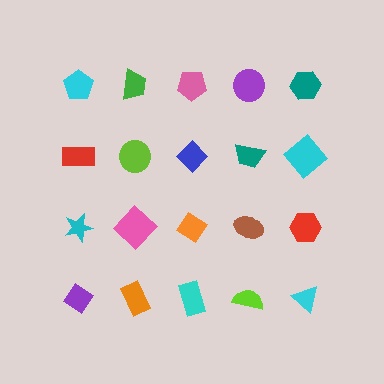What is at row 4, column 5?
A cyan triangle.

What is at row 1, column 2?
A green trapezoid.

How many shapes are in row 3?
5 shapes.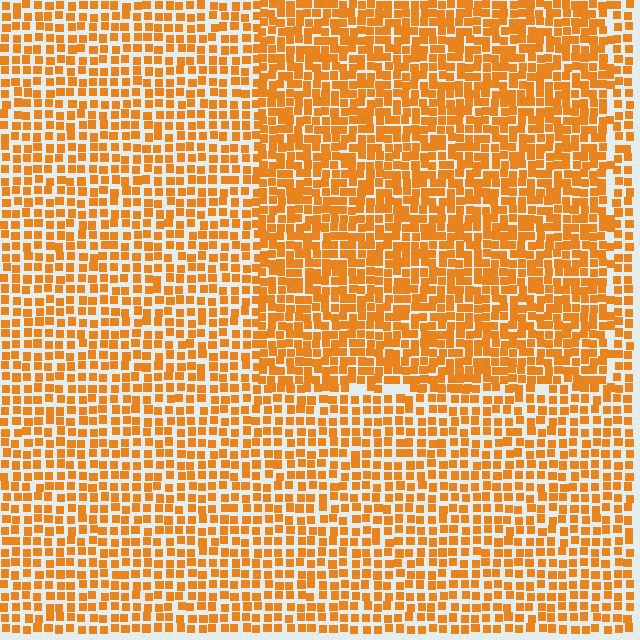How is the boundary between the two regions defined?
The boundary is defined by a change in element density (approximately 1.5x ratio). All elements are the same color, size, and shape.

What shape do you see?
I see a rectangle.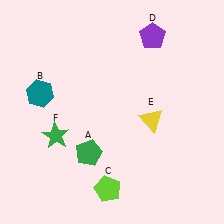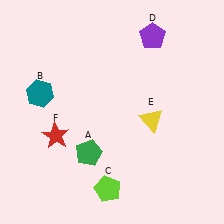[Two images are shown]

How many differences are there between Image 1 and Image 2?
There is 1 difference between the two images.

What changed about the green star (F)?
In Image 1, F is green. In Image 2, it changed to red.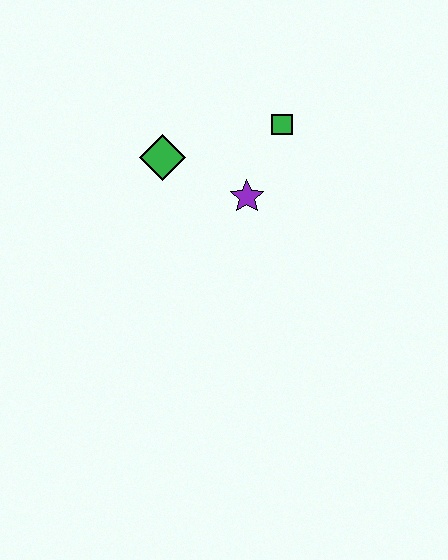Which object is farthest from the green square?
The green diamond is farthest from the green square.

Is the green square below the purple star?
No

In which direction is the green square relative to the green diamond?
The green square is to the right of the green diamond.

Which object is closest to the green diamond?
The purple star is closest to the green diamond.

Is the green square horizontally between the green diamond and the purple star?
No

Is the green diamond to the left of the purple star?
Yes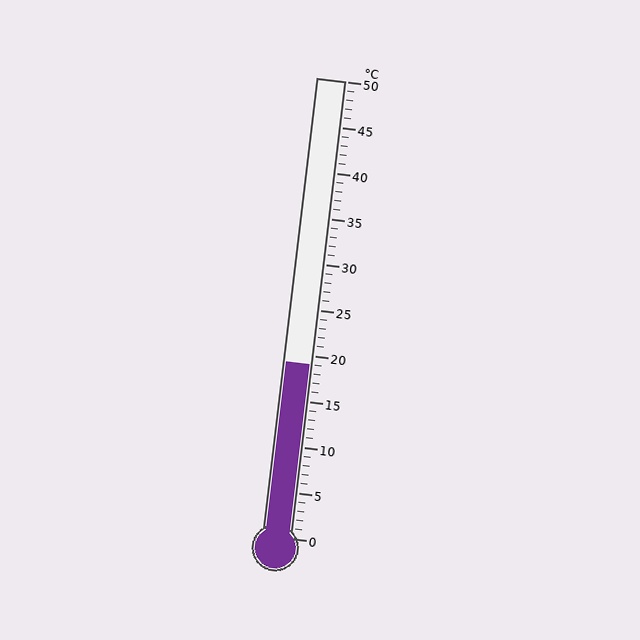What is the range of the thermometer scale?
The thermometer scale ranges from 0°C to 50°C.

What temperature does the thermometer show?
The thermometer shows approximately 19°C.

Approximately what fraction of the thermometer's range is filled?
The thermometer is filled to approximately 40% of its range.